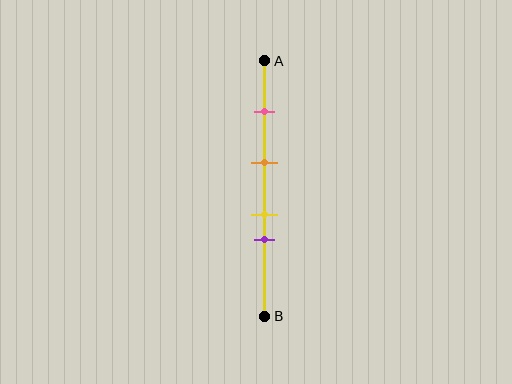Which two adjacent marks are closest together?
The yellow and purple marks are the closest adjacent pair.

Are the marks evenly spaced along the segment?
No, the marks are not evenly spaced.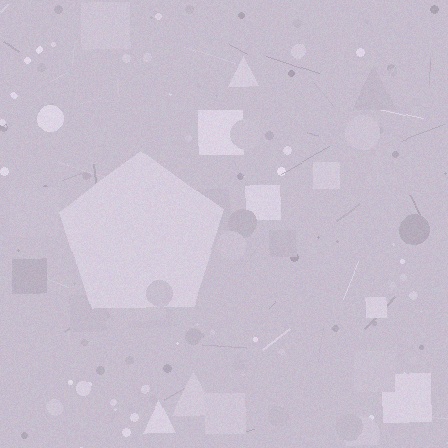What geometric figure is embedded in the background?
A pentagon is embedded in the background.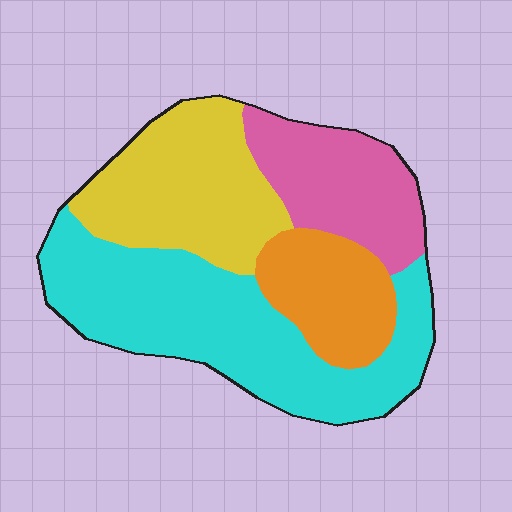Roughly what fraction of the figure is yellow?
Yellow takes up between a sixth and a third of the figure.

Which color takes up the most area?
Cyan, at roughly 40%.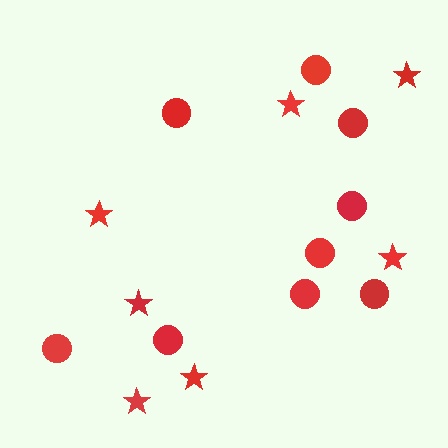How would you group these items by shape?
There are 2 groups: one group of stars (7) and one group of circles (9).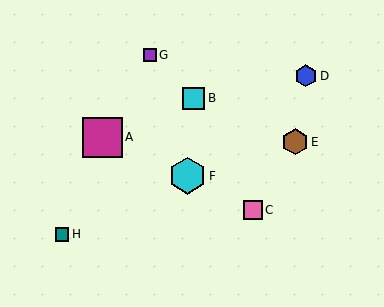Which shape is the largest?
The magenta square (labeled A) is the largest.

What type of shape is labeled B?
Shape B is a cyan square.